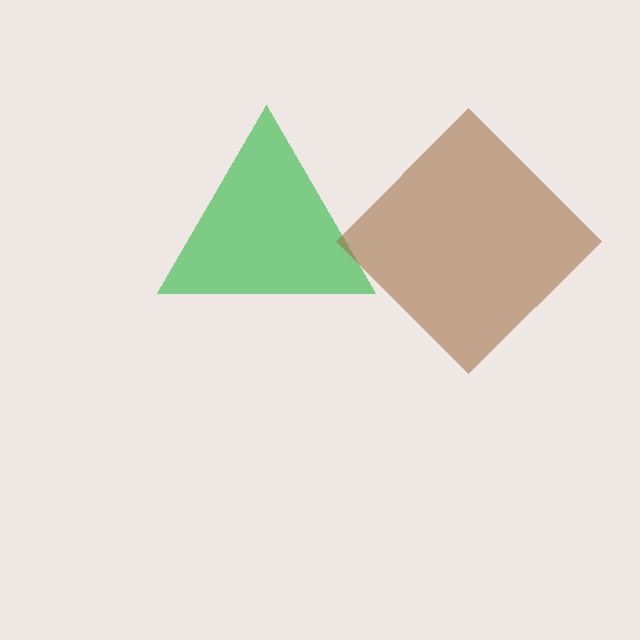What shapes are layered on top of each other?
The layered shapes are: a green triangle, a brown diamond.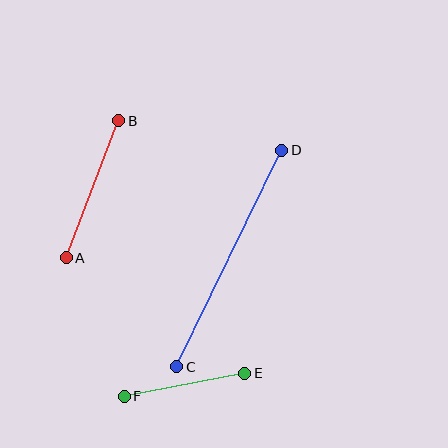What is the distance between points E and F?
The distance is approximately 123 pixels.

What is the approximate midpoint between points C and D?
The midpoint is at approximately (229, 258) pixels.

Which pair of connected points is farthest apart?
Points C and D are farthest apart.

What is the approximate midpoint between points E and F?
The midpoint is at approximately (185, 385) pixels.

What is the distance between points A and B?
The distance is approximately 146 pixels.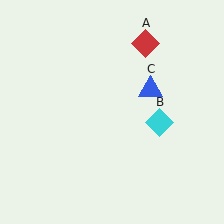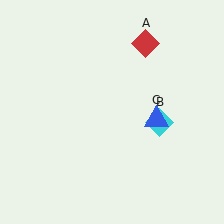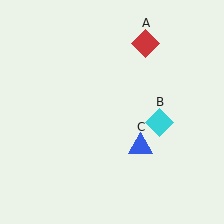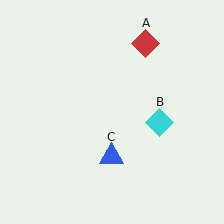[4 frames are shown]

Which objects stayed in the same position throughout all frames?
Red diamond (object A) and cyan diamond (object B) remained stationary.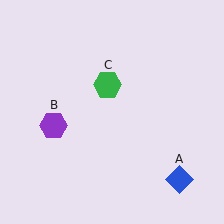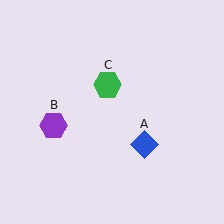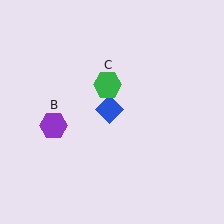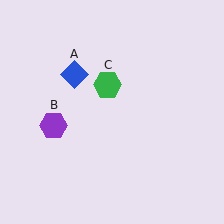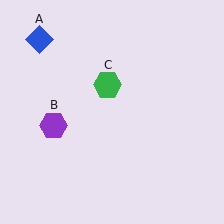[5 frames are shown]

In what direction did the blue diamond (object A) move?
The blue diamond (object A) moved up and to the left.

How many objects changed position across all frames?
1 object changed position: blue diamond (object A).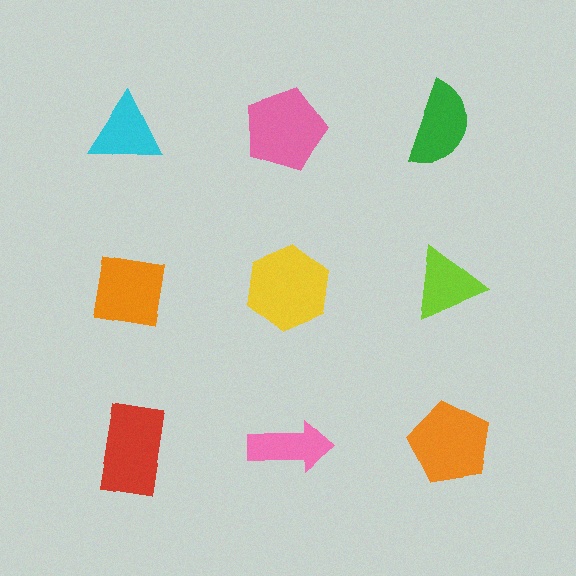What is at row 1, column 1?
A cyan triangle.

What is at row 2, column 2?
A yellow hexagon.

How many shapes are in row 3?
3 shapes.